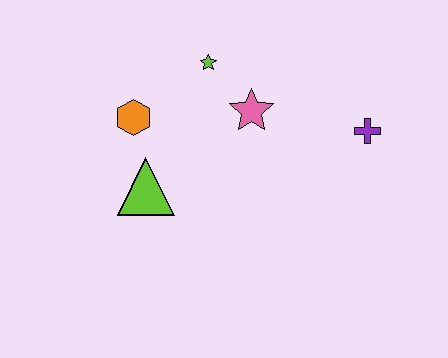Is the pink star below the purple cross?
No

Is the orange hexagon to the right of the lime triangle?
No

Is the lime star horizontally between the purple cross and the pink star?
No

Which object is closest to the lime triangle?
The orange hexagon is closest to the lime triangle.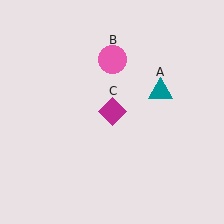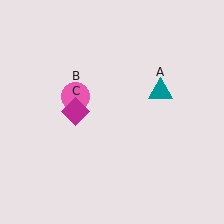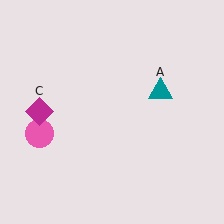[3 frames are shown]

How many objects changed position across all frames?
2 objects changed position: pink circle (object B), magenta diamond (object C).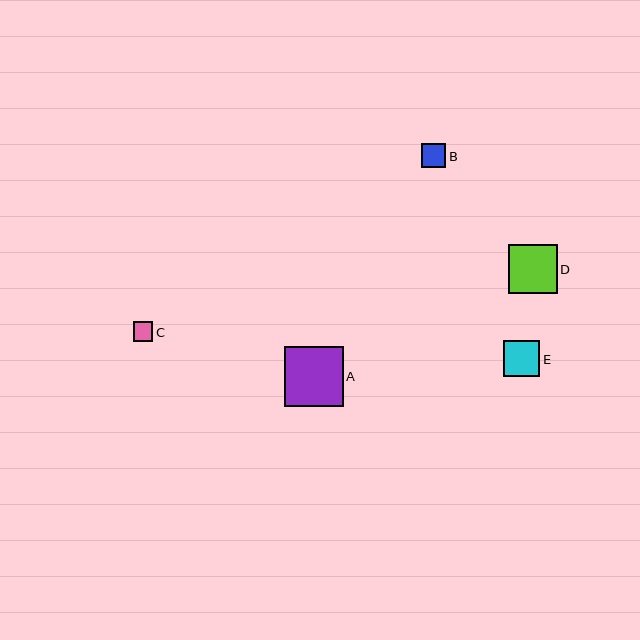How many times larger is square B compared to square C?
Square B is approximately 1.3 times the size of square C.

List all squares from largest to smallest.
From largest to smallest: A, D, E, B, C.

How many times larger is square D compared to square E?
Square D is approximately 1.3 times the size of square E.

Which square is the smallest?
Square C is the smallest with a size of approximately 19 pixels.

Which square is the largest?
Square A is the largest with a size of approximately 59 pixels.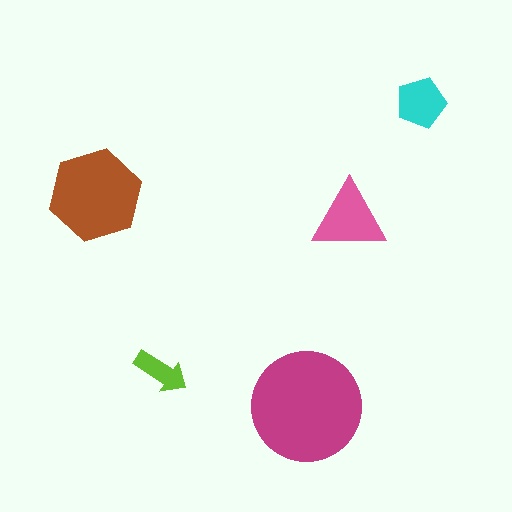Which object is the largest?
The magenta circle.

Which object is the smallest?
The lime arrow.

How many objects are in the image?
There are 5 objects in the image.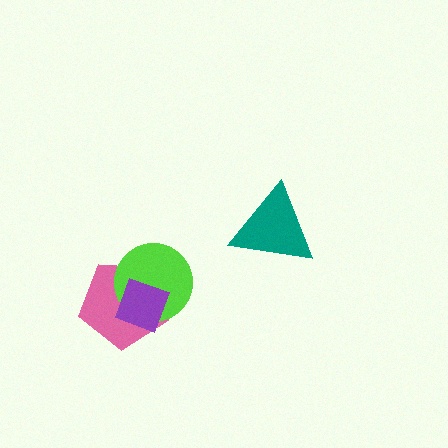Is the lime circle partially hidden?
Yes, it is partially covered by another shape.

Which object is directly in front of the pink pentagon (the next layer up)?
The lime circle is directly in front of the pink pentagon.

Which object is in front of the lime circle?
The purple diamond is in front of the lime circle.